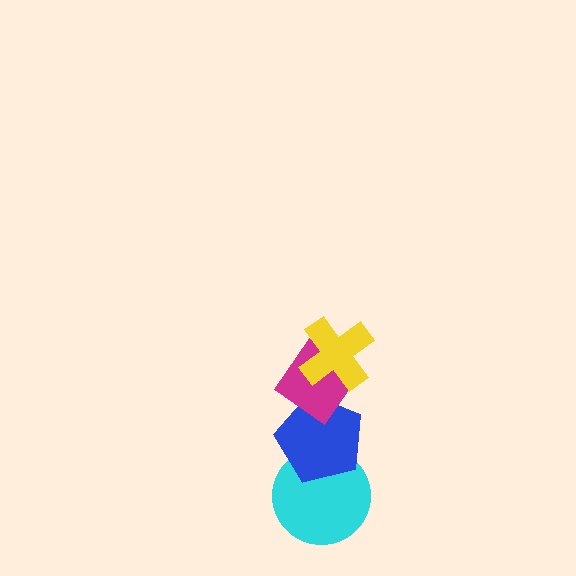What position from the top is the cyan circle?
The cyan circle is 4th from the top.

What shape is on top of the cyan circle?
The blue pentagon is on top of the cyan circle.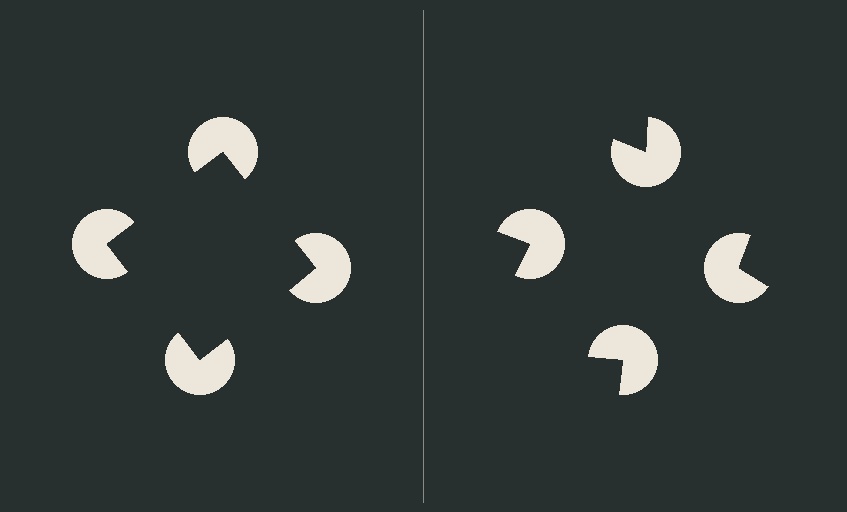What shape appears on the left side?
An illusory square.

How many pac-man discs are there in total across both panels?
8 — 4 on each side.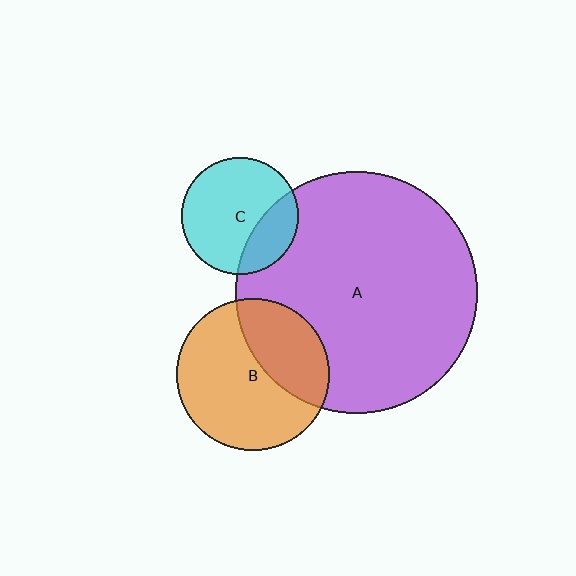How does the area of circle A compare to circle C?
Approximately 4.3 times.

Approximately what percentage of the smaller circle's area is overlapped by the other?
Approximately 35%.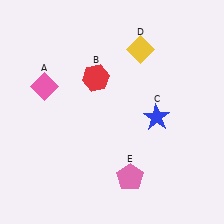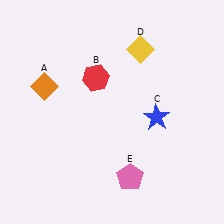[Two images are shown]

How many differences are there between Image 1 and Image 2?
There is 1 difference between the two images.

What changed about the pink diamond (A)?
In Image 1, A is pink. In Image 2, it changed to orange.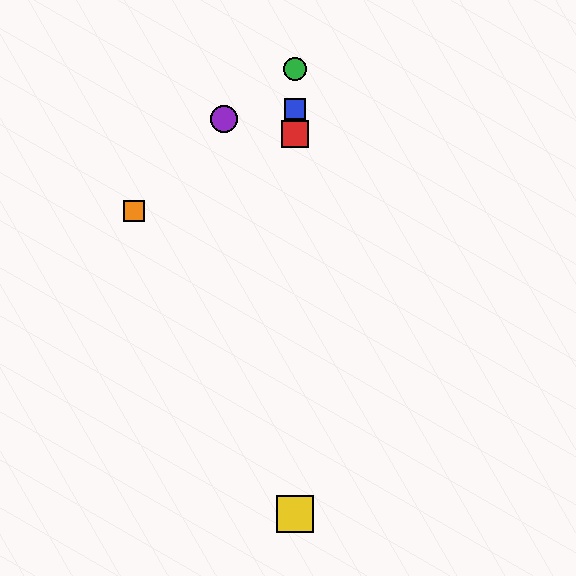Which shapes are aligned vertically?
The red square, the blue square, the green circle, the yellow square are aligned vertically.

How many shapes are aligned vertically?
4 shapes (the red square, the blue square, the green circle, the yellow square) are aligned vertically.